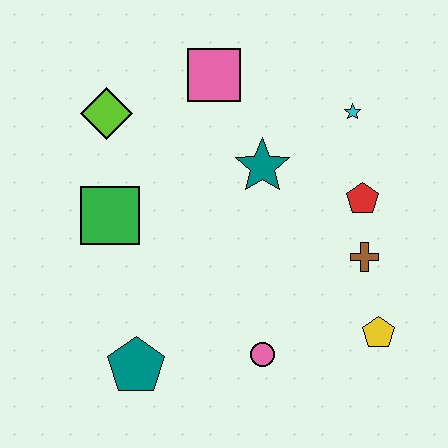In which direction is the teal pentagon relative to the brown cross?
The teal pentagon is to the left of the brown cross.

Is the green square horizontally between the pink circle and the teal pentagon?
No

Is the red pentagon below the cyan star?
Yes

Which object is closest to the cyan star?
The red pentagon is closest to the cyan star.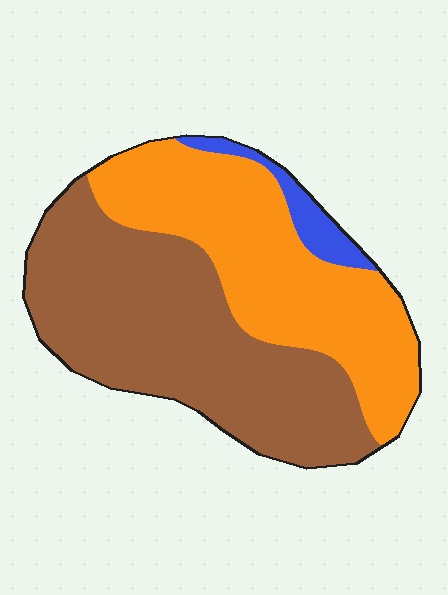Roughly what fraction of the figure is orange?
Orange takes up about two fifths (2/5) of the figure.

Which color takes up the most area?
Brown, at roughly 55%.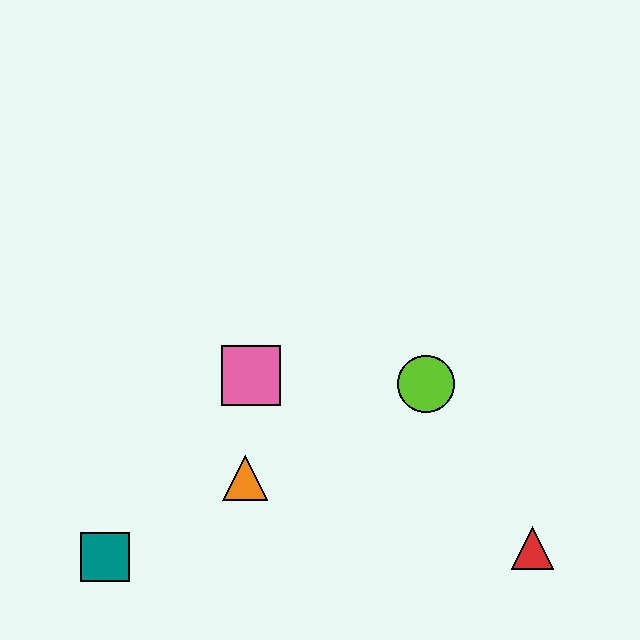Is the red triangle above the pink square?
No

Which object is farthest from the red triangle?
The teal square is farthest from the red triangle.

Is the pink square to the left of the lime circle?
Yes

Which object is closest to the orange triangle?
The pink square is closest to the orange triangle.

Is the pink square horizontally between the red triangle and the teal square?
Yes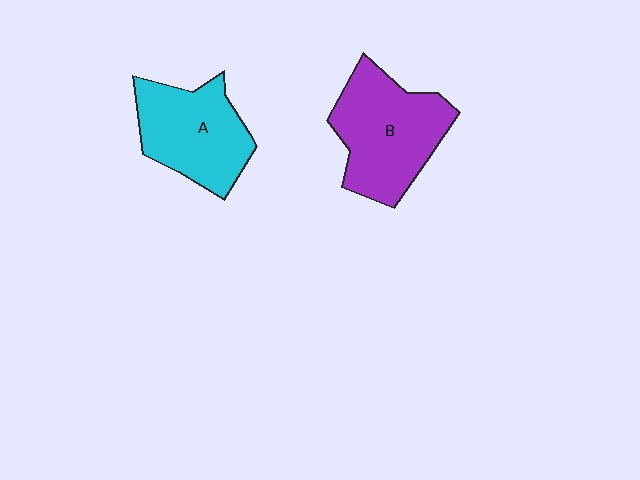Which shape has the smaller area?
Shape A (cyan).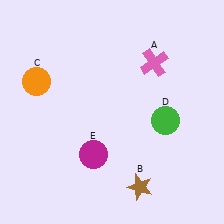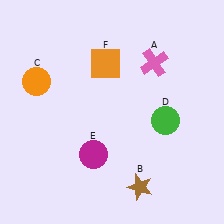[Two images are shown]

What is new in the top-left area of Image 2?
An orange square (F) was added in the top-left area of Image 2.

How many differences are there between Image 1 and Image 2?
There is 1 difference between the two images.